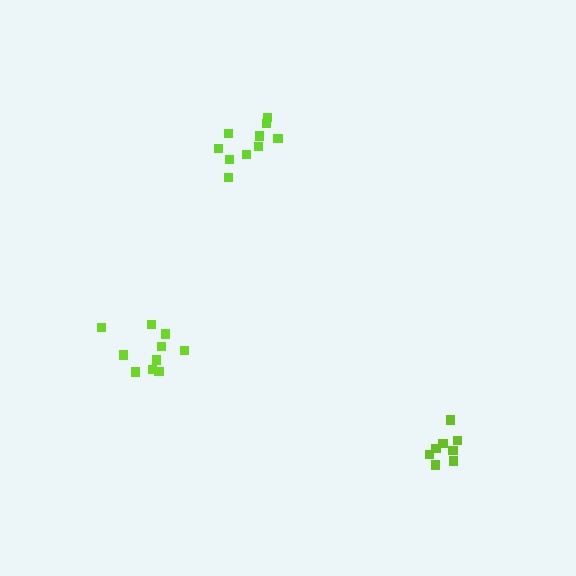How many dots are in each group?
Group 1: 8 dots, Group 2: 11 dots, Group 3: 10 dots (29 total).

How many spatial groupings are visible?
There are 3 spatial groupings.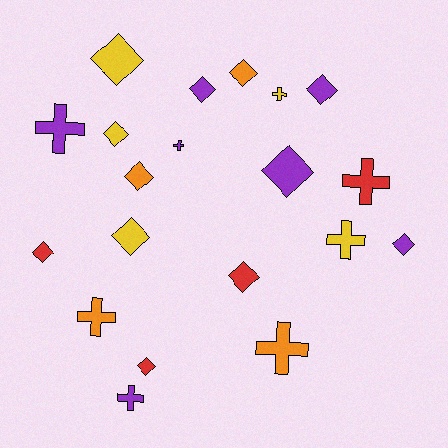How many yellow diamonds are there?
There are 3 yellow diamonds.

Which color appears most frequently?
Purple, with 7 objects.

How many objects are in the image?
There are 20 objects.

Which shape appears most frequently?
Diamond, with 12 objects.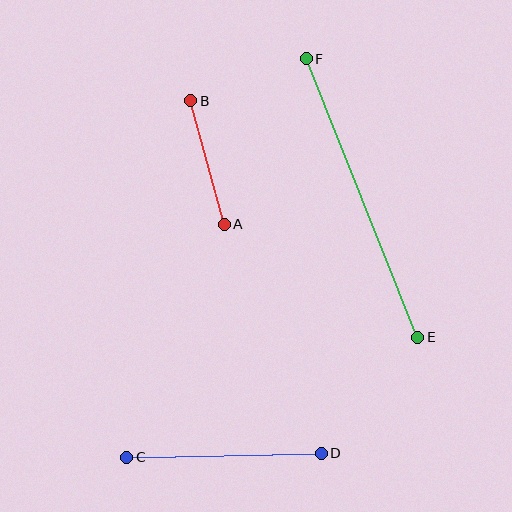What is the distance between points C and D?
The distance is approximately 195 pixels.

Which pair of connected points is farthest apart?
Points E and F are farthest apart.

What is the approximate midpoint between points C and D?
The midpoint is at approximately (224, 455) pixels.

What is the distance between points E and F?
The distance is approximately 300 pixels.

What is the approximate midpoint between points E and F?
The midpoint is at approximately (362, 198) pixels.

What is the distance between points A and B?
The distance is approximately 128 pixels.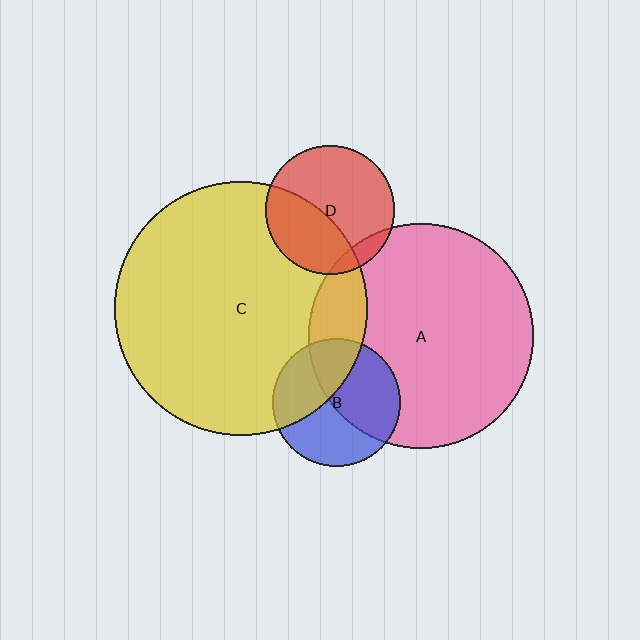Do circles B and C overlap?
Yes.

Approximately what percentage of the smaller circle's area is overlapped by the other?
Approximately 35%.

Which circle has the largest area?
Circle C (yellow).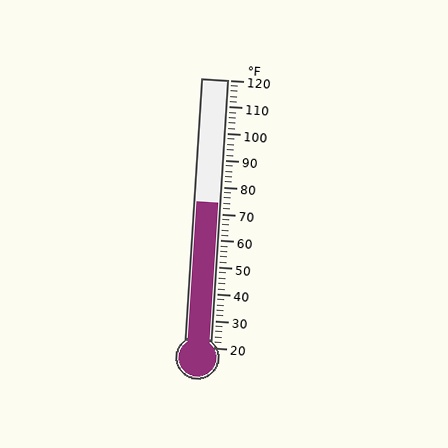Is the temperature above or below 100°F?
The temperature is below 100°F.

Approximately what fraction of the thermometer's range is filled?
The thermometer is filled to approximately 55% of its range.